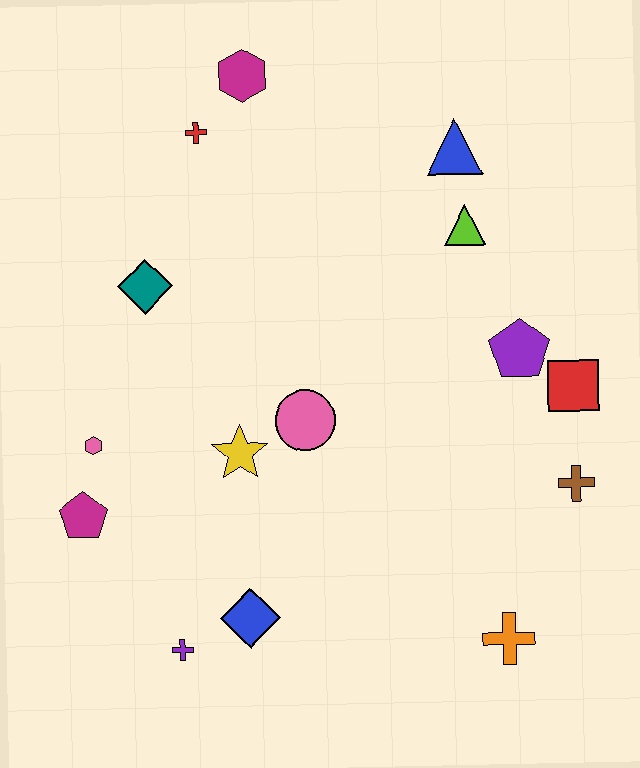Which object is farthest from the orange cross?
The magenta hexagon is farthest from the orange cross.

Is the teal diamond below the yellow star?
No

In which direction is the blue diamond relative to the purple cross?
The blue diamond is to the right of the purple cross.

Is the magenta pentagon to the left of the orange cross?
Yes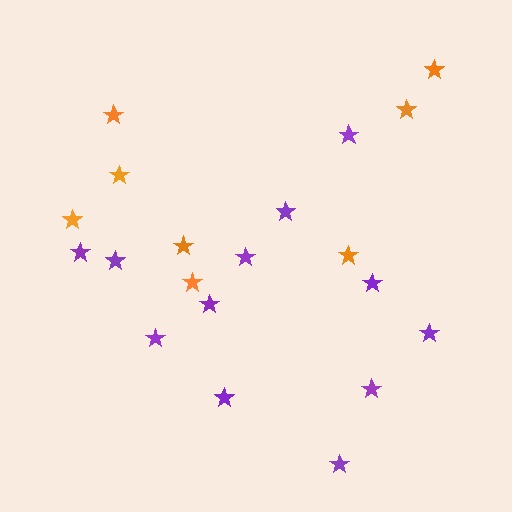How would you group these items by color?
There are 2 groups: one group of purple stars (12) and one group of orange stars (8).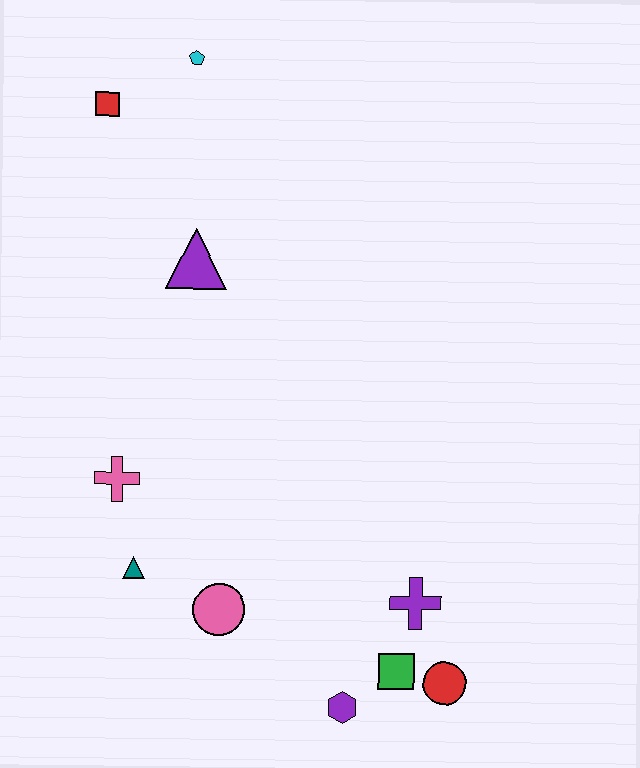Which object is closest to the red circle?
The green square is closest to the red circle.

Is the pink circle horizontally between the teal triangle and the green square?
Yes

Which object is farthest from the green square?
The cyan pentagon is farthest from the green square.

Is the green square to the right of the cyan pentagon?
Yes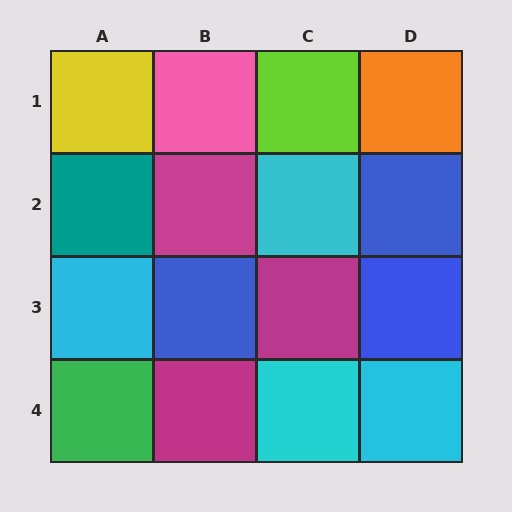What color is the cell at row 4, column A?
Green.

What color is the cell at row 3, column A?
Cyan.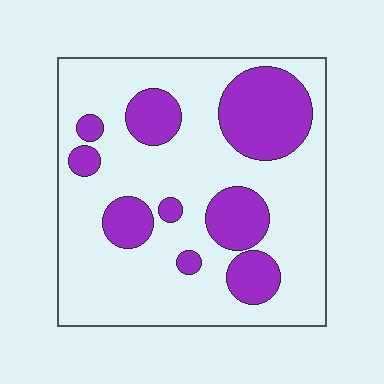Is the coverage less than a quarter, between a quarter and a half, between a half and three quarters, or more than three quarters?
Between a quarter and a half.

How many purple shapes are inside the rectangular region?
9.